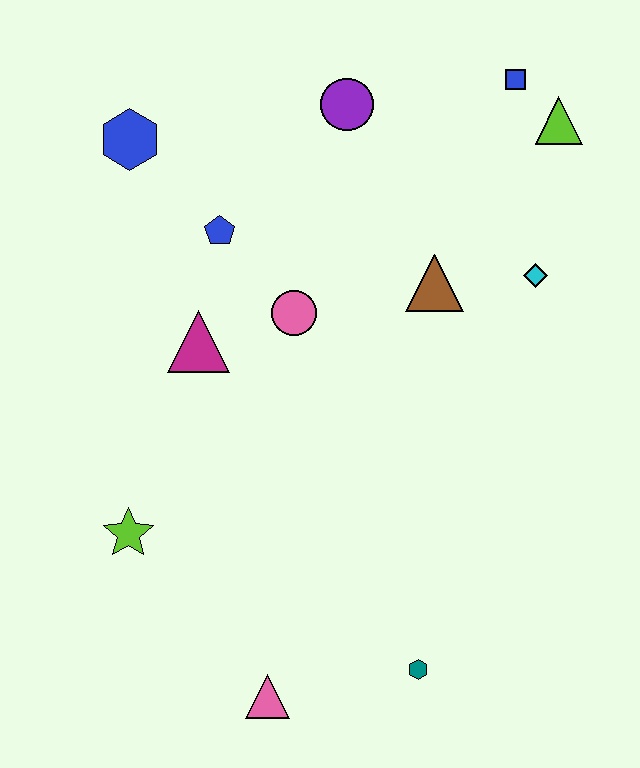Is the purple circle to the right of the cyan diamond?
No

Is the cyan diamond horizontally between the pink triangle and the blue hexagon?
No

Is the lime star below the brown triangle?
Yes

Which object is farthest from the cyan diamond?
The pink triangle is farthest from the cyan diamond.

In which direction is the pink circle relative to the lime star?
The pink circle is above the lime star.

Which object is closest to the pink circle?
The magenta triangle is closest to the pink circle.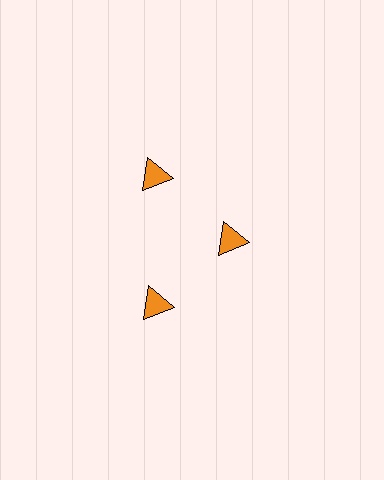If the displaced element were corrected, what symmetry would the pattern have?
It would have 3-fold rotational symmetry — the pattern would map onto itself every 120 degrees.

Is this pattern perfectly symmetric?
No. The 3 orange triangles are arranged in a ring, but one element near the 3 o'clock position is pulled inward toward the center, breaking the 3-fold rotational symmetry.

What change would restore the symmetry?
The symmetry would be restored by moving it outward, back onto the ring so that all 3 triangles sit at equal angles and equal distance from the center.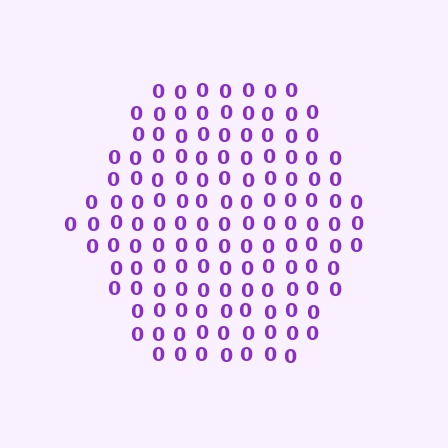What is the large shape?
The large shape is a hexagon.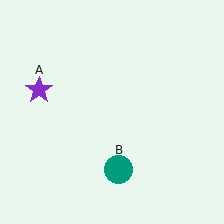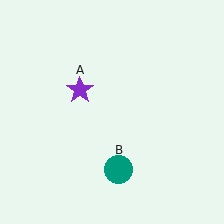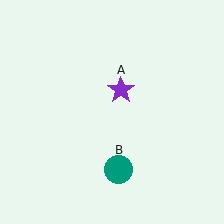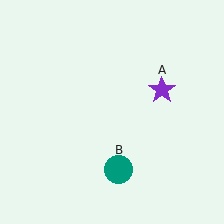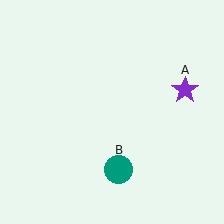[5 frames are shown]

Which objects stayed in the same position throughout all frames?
Teal circle (object B) remained stationary.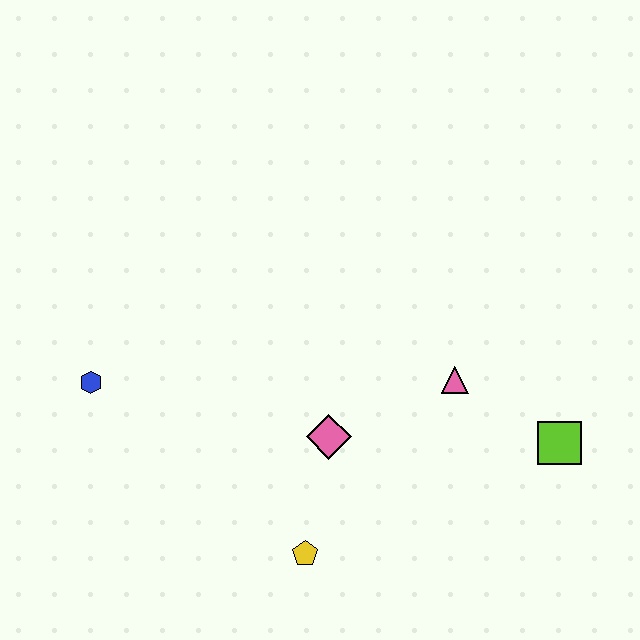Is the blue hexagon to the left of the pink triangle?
Yes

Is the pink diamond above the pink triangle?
No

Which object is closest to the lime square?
The pink triangle is closest to the lime square.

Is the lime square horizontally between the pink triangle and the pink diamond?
No